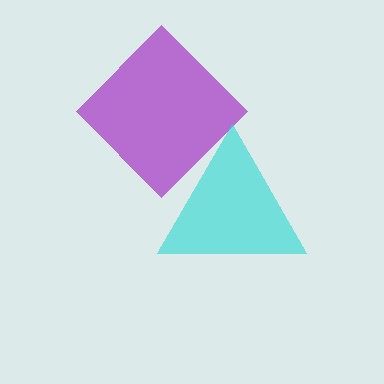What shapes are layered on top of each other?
The layered shapes are: a purple diamond, a cyan triangle.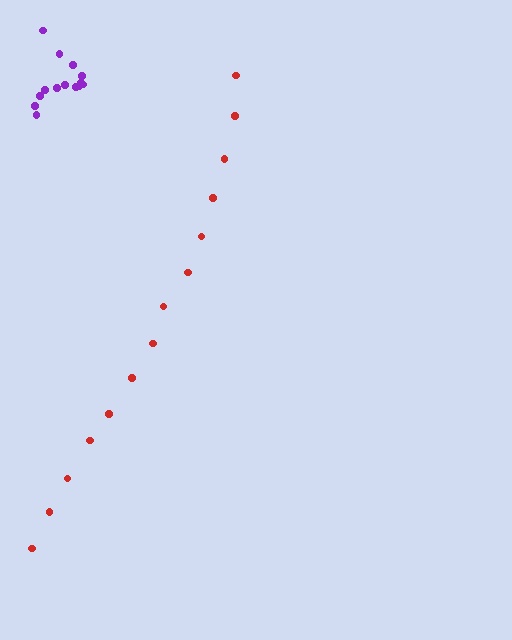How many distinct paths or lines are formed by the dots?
There are 2 distinct paths.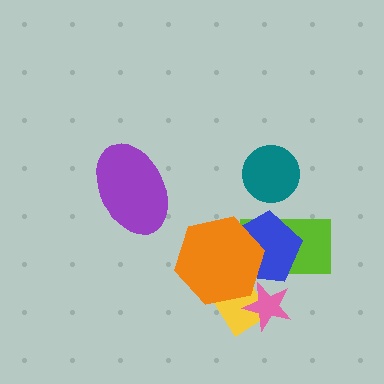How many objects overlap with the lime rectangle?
3 objects overlap with the lime rectangle.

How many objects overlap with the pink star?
3 objects overlap with the pink star.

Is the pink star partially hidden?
No, no other shape covers it.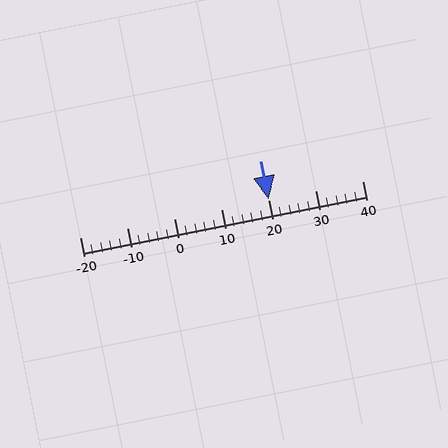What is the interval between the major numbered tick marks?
The major tick marks are spaced 10 units apart.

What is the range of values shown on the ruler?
The ruler shows values from -20 to 40.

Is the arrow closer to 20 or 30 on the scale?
The arrow is closer to 20.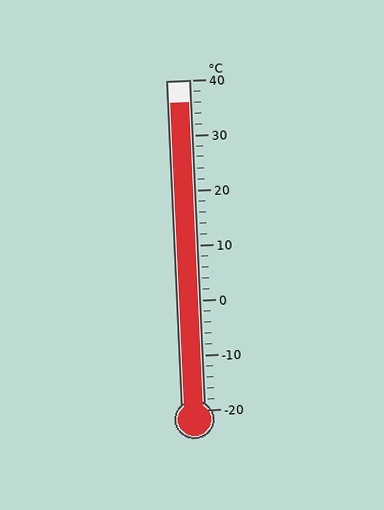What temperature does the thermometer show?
The thermometer shows approximately 36°C.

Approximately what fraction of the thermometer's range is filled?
The thermometer is filled to approximately 95% of its range.